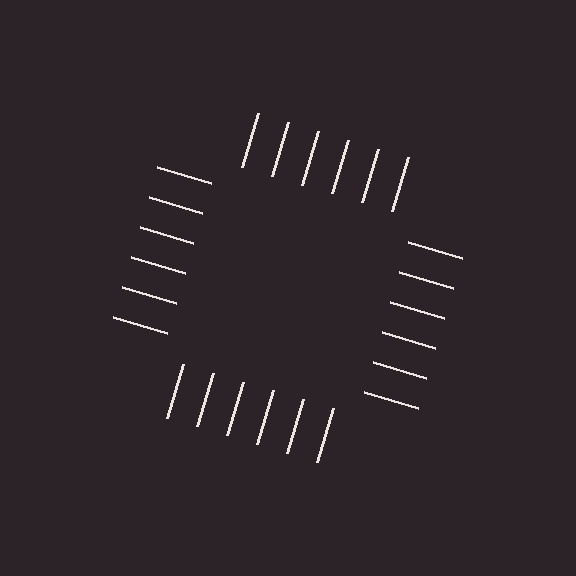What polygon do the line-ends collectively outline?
An illusory square — the line segments terminate on its edges but no continuous stroke is drawn.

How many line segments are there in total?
24 — 6 along each of the 4 edges.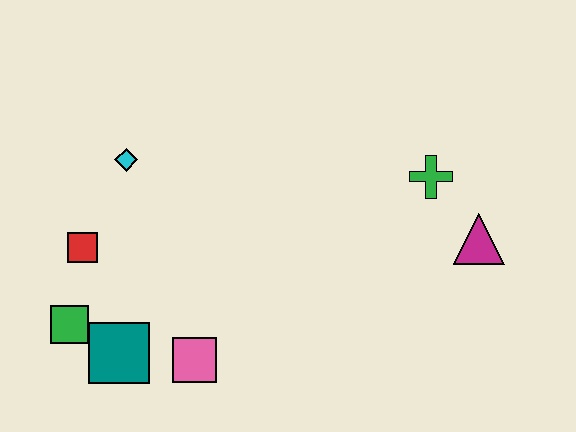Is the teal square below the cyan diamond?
Yes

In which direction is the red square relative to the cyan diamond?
The red square is below the cyan diamond.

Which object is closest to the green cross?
The magenta triangle is closest to the green cross.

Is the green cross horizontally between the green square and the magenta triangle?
Yes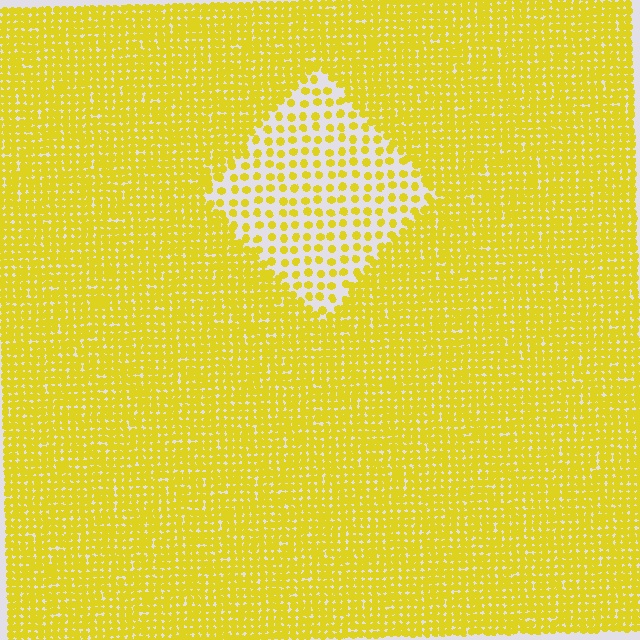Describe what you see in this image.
The image contains small yellow elements arranged at two different densities. A diamond-shaped region is visible where the elements are less densely packed than the surrounding area.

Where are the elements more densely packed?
The elements are more densely packed outside the diamond boundary.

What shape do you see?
I see a diamond.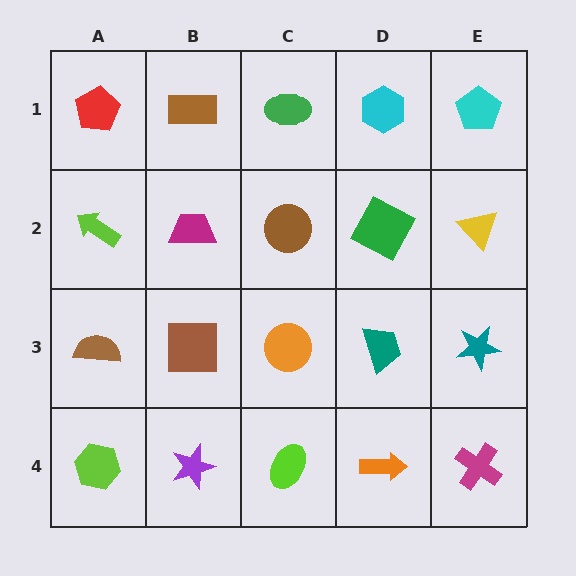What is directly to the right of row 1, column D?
A cyan pentagon.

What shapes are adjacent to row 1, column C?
A brown circle (row 2, column C), a brown rectangle (row 1, column B), a cyan hexagon (row 1, column D).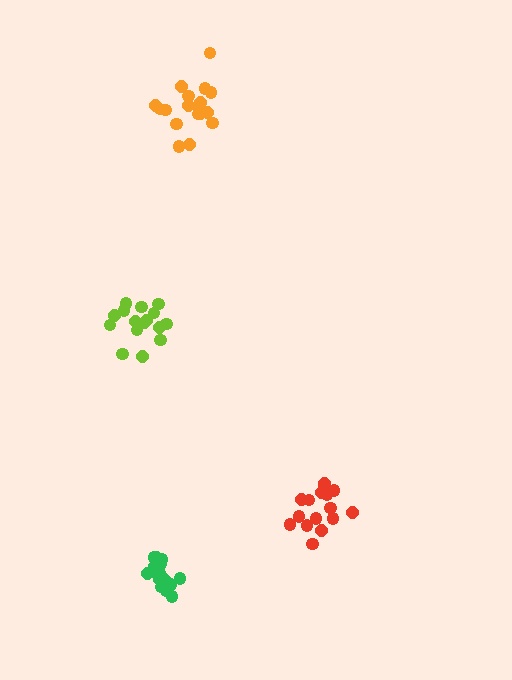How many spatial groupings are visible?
There are 4 spatial groupings.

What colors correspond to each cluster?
The clusters are colored: orange, green, red, lime.